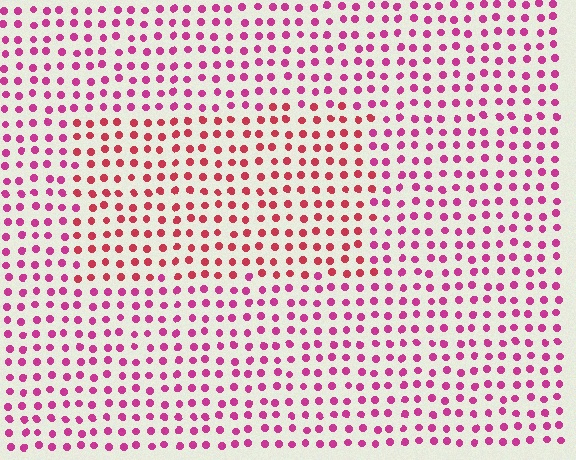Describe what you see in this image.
The image is filled with small magenta elements in a uniform arrangement. A rectangle-shaped region is visible where the elements are tinted to a slightly different hue, forming a subtle color boundary.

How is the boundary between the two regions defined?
The boundary is defined purely by a slight shift in hue (about 29 degrees). Spacing, size, and orientation are identical on both sides.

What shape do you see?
I see a rectangle.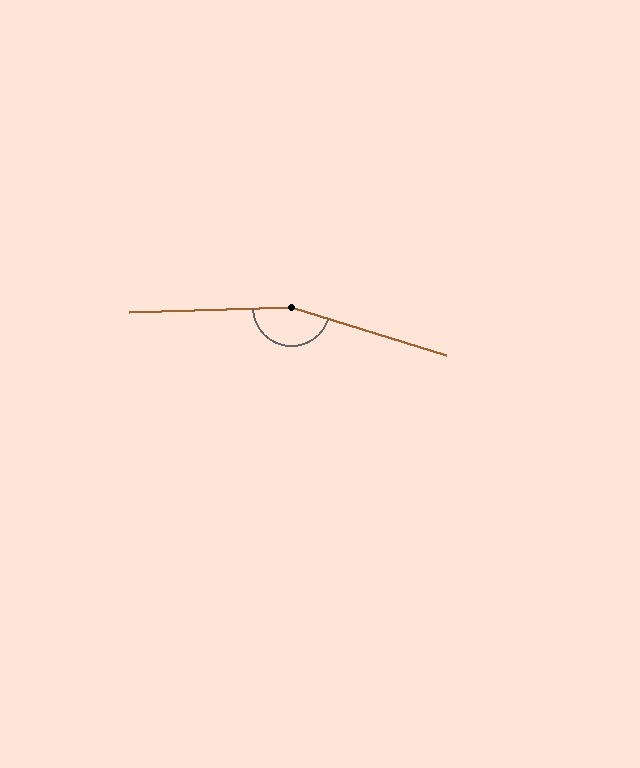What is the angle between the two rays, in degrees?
Approximately 161 degrees.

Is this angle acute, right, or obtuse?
It is obtuse.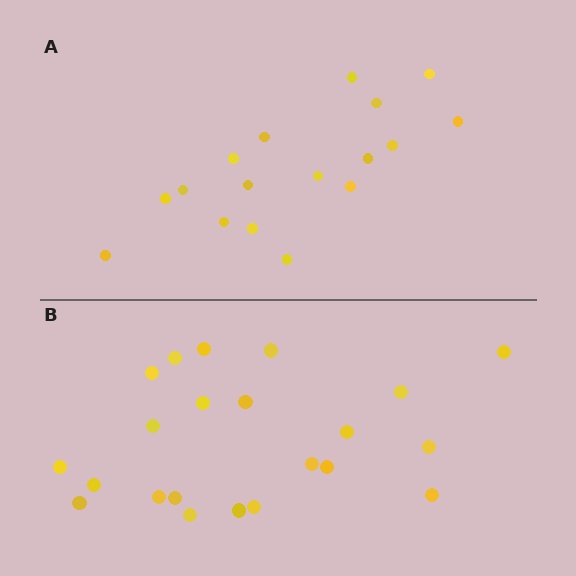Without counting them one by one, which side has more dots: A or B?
Region B (the bottom region) has more dots.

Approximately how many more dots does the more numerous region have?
Region B has about 5 more dots than region A.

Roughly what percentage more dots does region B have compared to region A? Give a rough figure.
About 30% more.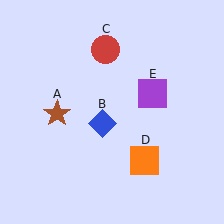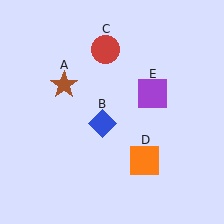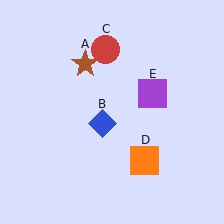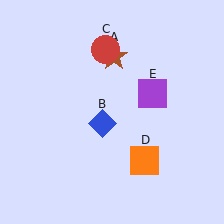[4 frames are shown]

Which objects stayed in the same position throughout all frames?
Blue diamond (object B) and red circle (object C) and orange square (object D) and purple square (object E) remained stationary.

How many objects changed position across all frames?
1 object changed position: brown star (object A).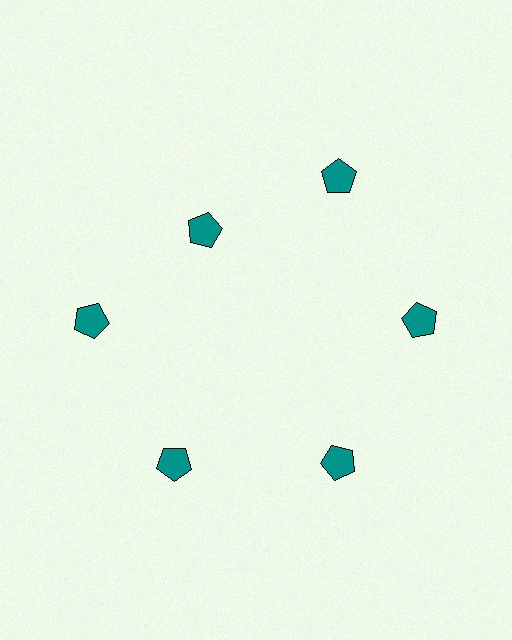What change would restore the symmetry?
The symmetry would be restored by moving it outward, back onto the ring so that all 6 pentagons sit at equal angles and equal distance from the center.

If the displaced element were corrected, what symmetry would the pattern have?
It would have 6-fold rotational symmetry — the pattern would map onto itself every 60 degrees.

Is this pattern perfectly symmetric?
No. The 6 teal pentagons are arranged in a ring, but one element near the 11 o'clock position is pulled inward toward the center, breaking the 6-fold rotational symmetry.